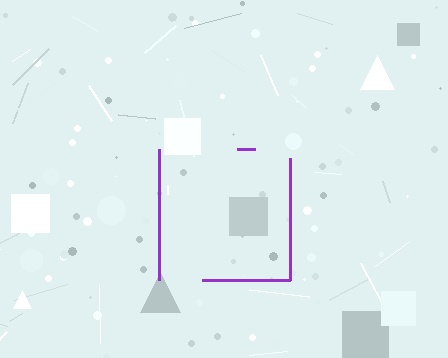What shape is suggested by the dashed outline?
The dashed outline suggests a square.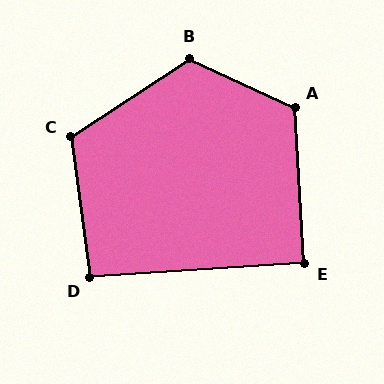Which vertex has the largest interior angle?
B, at approximately 122 degrees.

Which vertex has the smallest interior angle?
E, at approximately 90 degrees.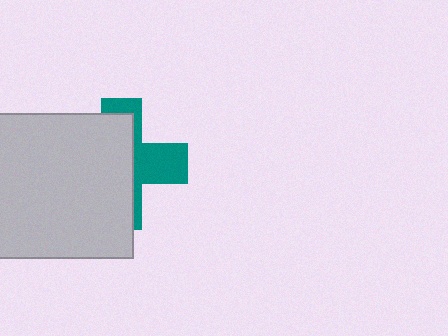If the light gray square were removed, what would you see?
You would see the complete teal cross.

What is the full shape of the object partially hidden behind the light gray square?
The partially hidden object is a teal cross.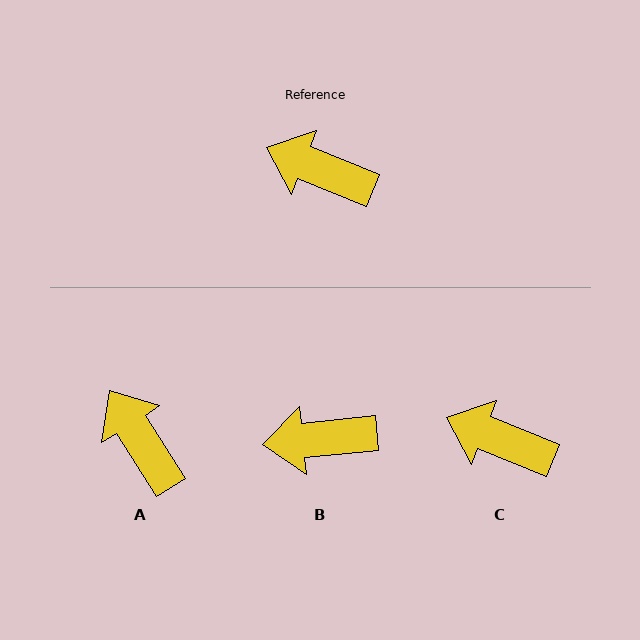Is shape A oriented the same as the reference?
No, it is off by about 36 degrees.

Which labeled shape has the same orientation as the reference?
C.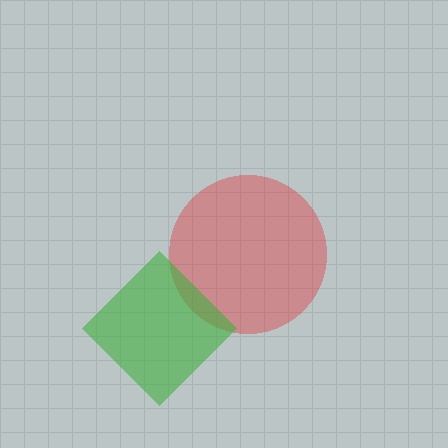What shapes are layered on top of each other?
The layered shapes are: a red circle, a green diamond.